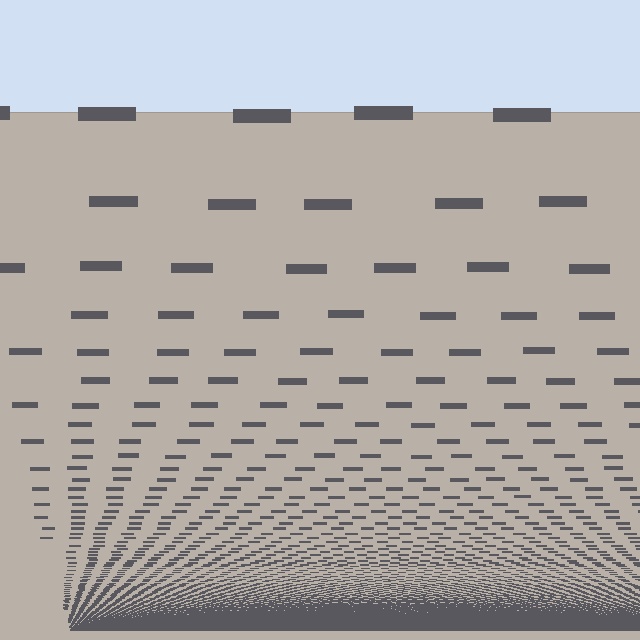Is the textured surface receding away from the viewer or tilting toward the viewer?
The surface appears to tilt toward the viewer. Texture elements get larger and sparser toward the top.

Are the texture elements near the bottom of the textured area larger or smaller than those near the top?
Smaller. The gradient is inverted — elements near the bottom are smaller and denser.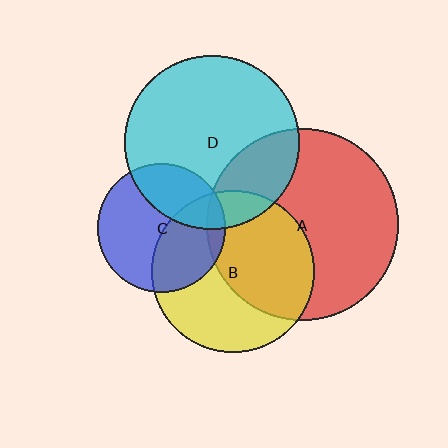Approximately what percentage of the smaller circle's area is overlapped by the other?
Approximately 10%.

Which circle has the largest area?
Circle A (red).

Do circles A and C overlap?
Yes.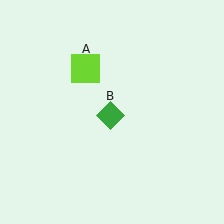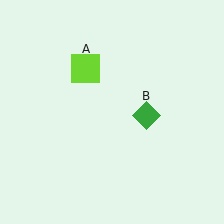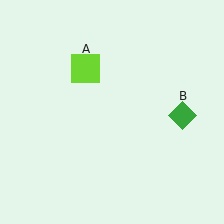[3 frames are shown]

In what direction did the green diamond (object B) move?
The green diamond (object B) moved right.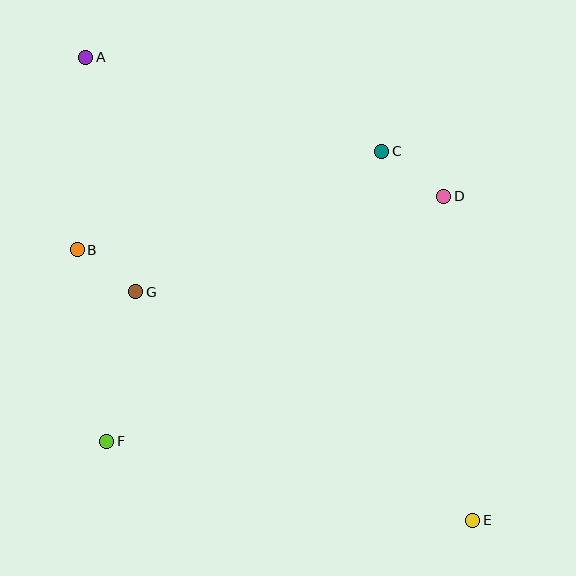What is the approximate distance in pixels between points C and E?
The distance between C and E is approximately 380 pixels.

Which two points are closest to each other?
Points B and G are closest to each other.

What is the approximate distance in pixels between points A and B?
The distance between A and B is approximately 193 pixels.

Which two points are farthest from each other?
Points A and E are farthest from each other.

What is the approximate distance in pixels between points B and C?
The distance between B and C is approximately 320 pixels.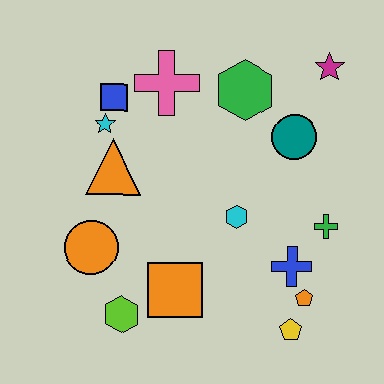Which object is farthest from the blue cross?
The blue square is farthest from the blue cross.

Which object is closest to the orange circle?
The lime hexagon is closest to the orange circle.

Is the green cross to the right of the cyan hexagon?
Yes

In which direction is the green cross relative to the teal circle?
The green cross is below the teal circle.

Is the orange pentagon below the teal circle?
Yes